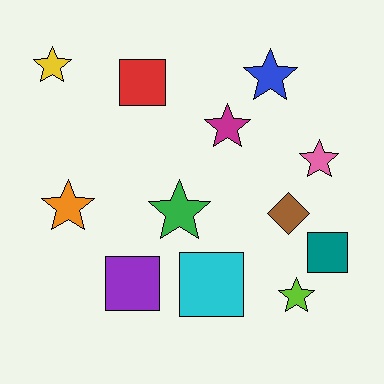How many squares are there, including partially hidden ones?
There are 4 squares.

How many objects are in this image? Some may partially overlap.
There are 12 objects.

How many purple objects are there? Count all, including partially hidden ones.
There is 1 purple object.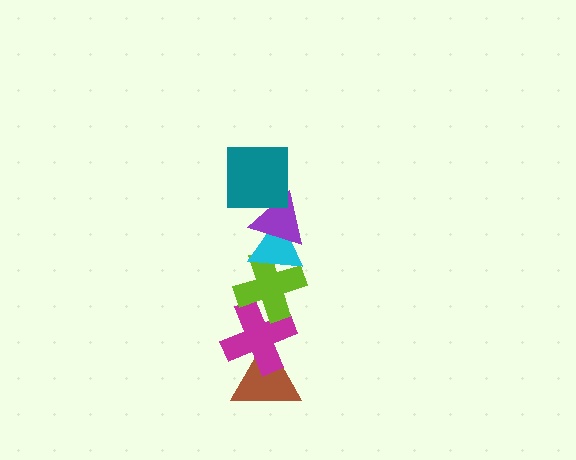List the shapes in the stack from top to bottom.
From top to bottom: the teal square, the purple triangle, the cyan triangle, the lime cross, the magenta cross, the brown triangle.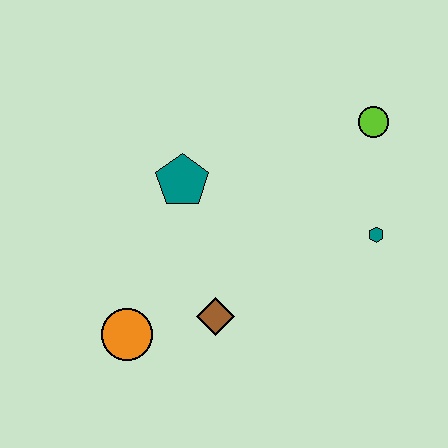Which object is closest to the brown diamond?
The orange circle is closest to the brown diamond.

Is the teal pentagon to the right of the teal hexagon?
No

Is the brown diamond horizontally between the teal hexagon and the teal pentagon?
Yes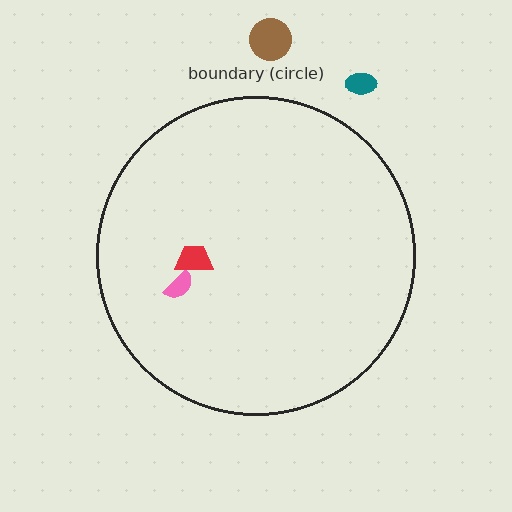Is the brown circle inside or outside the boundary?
Outside.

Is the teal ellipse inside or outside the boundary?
Outside.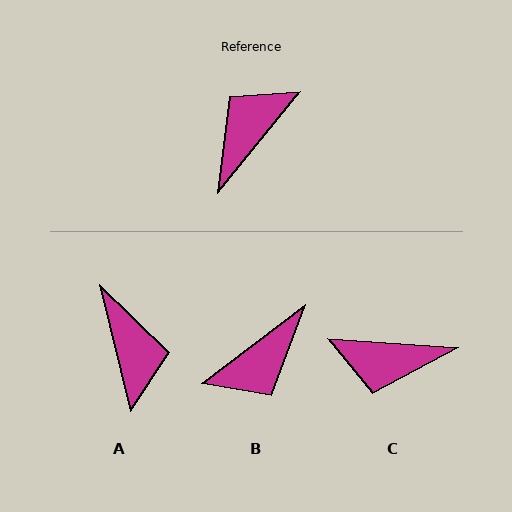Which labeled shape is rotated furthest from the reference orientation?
B, about 166 degrees away.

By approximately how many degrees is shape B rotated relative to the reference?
Approximately 166 degrees counter-clockwise.